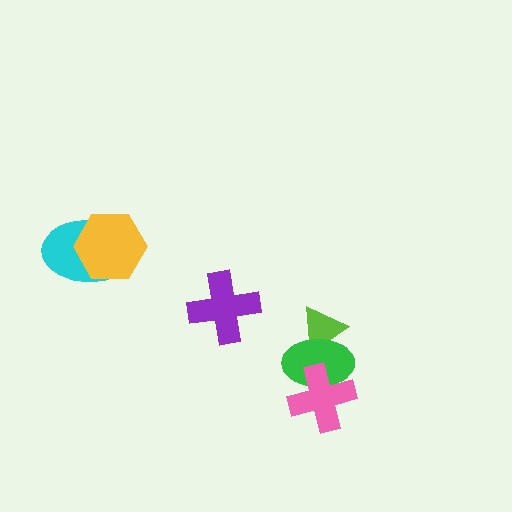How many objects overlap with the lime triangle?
1 object overlaps with the lime triangle.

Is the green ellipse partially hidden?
Yes, it is partially covered by another shape.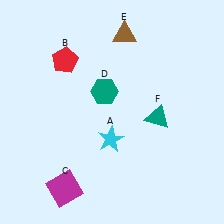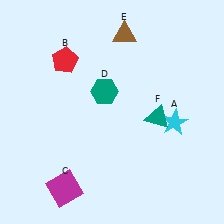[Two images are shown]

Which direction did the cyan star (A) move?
The cyan star (A) moved right.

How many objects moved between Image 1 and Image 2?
1 object moved between the two images.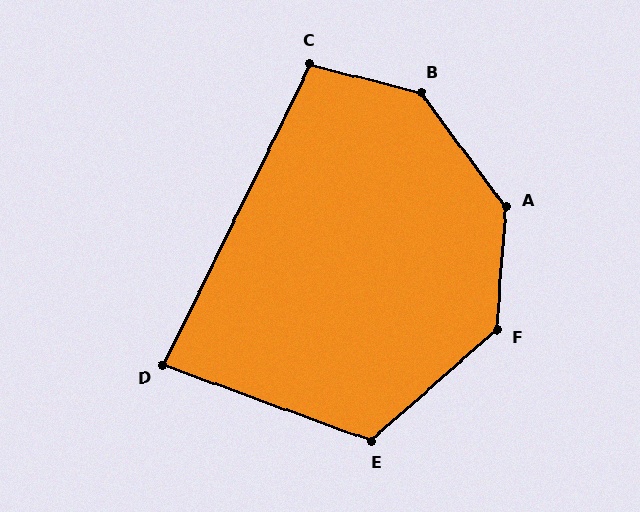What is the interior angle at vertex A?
Approximately 140 degrees (obtuse).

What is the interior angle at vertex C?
Approximately 102 degrees (obtuse).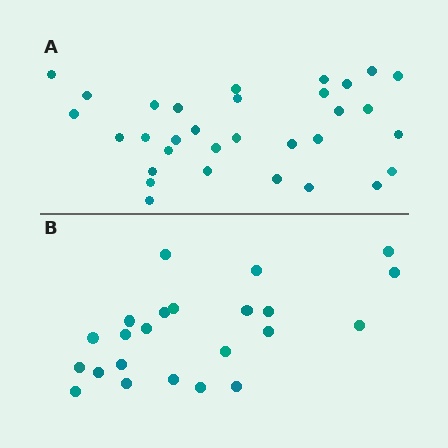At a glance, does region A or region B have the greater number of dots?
Region A (the top region) has more dots.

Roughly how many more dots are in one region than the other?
Region A has roughly 8 or so more dots than region B.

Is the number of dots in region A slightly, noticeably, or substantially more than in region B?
Region A has noticeably more, but not dramatically so. The ratio is roughly 1.4 to 1.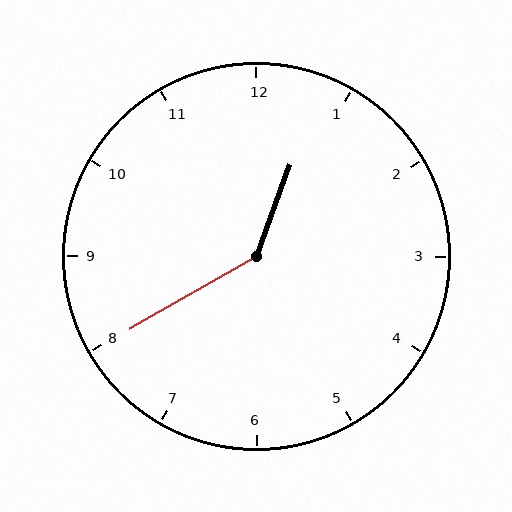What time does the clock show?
12:40.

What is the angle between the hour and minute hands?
Approximately 140 degrees.